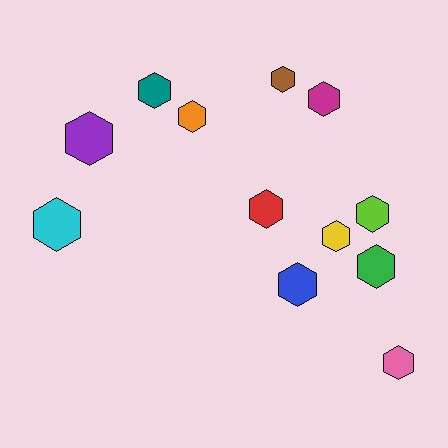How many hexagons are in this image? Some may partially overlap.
There are 12 hexagons.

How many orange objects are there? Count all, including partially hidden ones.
There is 1 orange object.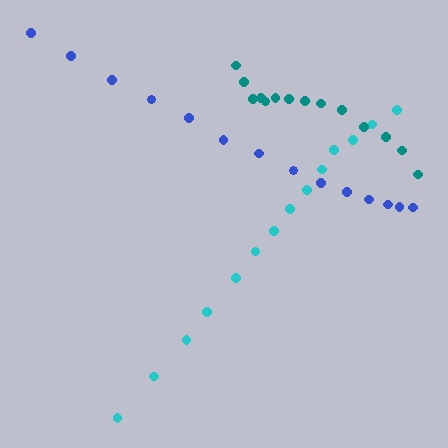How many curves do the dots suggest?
There are 3 distinct paths.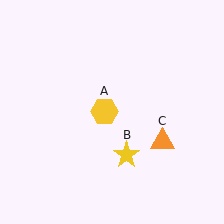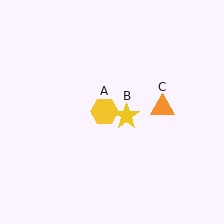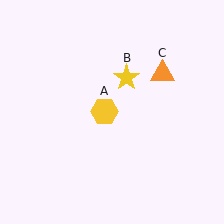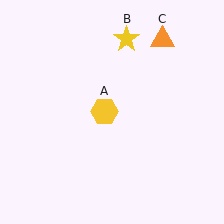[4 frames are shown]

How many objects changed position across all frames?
2 objects changed position: yellow star (object B), orange triangle (object C).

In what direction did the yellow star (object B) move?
The yellow star (object B) moved up.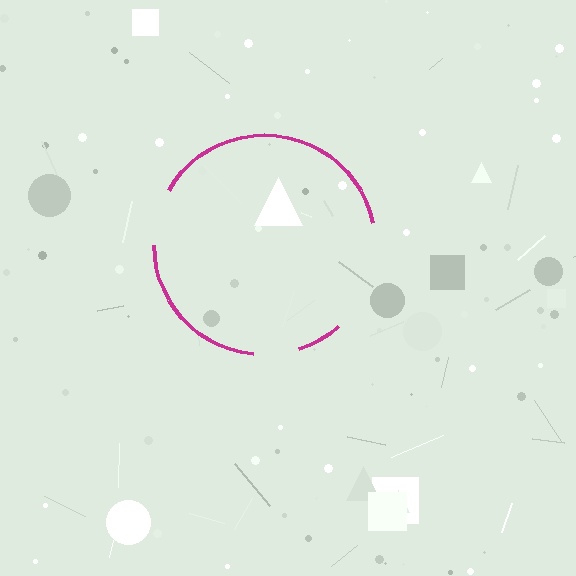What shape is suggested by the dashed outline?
The dashed outline suggests a circle.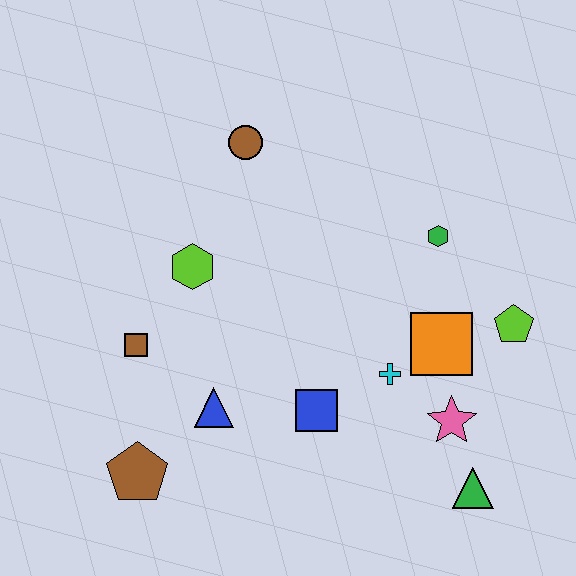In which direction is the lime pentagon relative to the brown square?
The lime pentagon is to the right of the brown square.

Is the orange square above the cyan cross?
Yes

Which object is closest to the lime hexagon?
The brown square is closest to the lime hexagon.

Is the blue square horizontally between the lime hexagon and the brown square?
No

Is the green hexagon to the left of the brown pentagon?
No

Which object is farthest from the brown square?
The lime pentagon is farthest from the brown square.